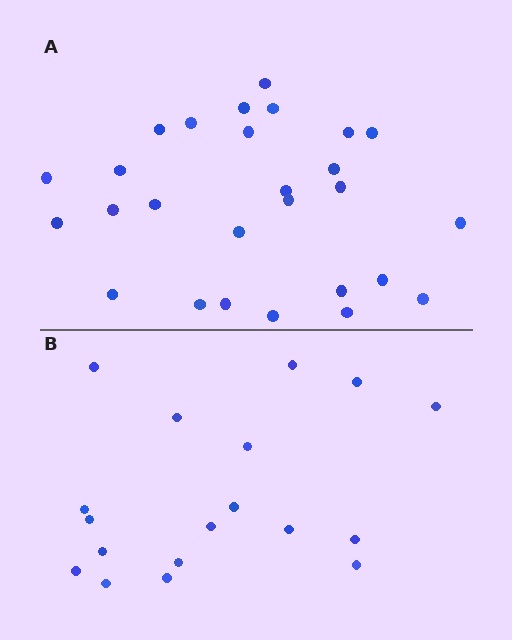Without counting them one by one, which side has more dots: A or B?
Region A (the top region) has more dots.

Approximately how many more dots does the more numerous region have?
Region A has roughly 8 or so more dots than region B.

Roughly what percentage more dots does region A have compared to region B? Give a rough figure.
About 50% more.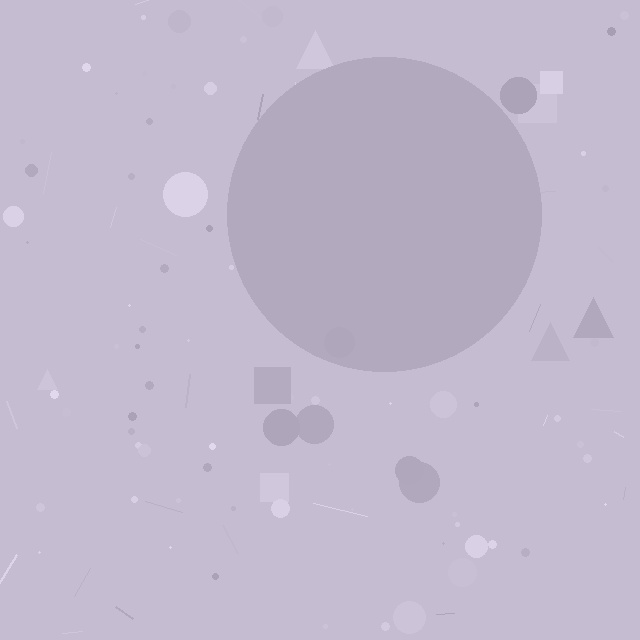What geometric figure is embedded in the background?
A circle is embedded in the background.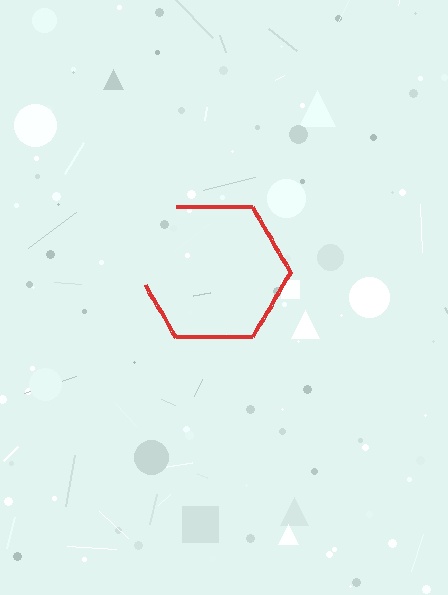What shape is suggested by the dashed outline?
The dashed outline suggests a hexagon.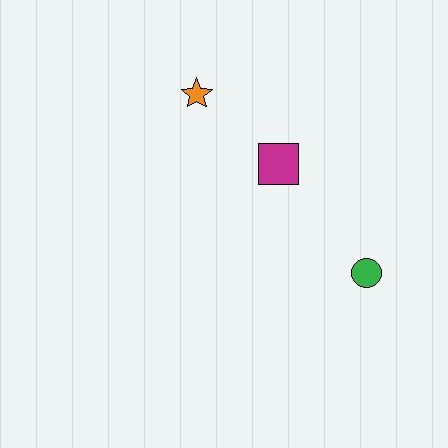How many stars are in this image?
There is 1 star.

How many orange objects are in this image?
There is 1 orange object.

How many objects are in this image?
There are 3 objects.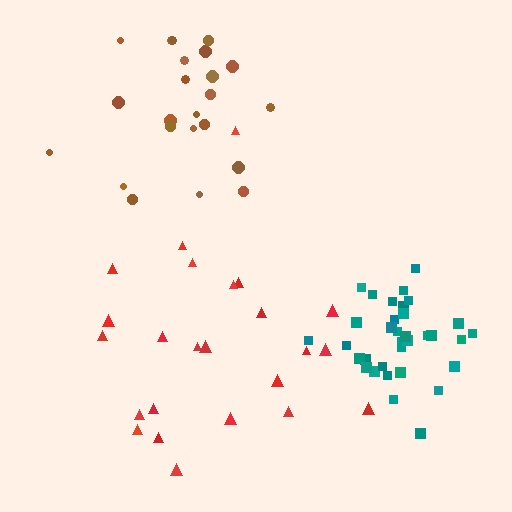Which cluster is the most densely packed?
Teal.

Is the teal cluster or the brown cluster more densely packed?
Teal.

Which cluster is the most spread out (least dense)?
Red.